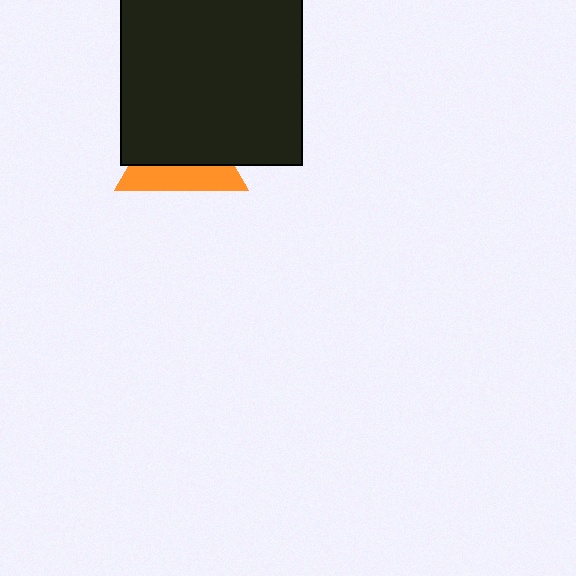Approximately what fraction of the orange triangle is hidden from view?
Roughly 61% of the orange triangle is hidden behind the black square.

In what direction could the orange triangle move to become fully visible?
The orange triangle could move down. That would shift it out from behind the black square entirely.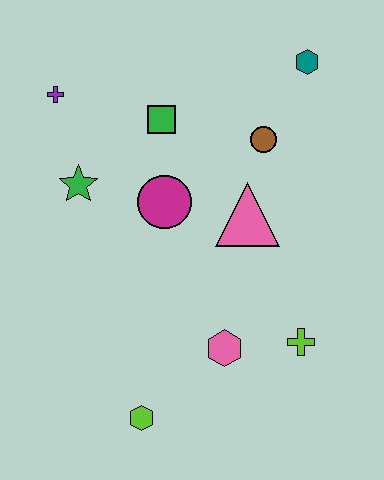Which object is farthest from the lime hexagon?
The teal hexagon is farthest from the lime hexagon.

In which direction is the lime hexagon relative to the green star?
The lime hexagon is below the green star.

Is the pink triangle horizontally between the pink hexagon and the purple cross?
No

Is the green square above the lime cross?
Yes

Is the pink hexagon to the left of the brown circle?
Yes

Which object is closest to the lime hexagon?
The pink hexagon is closest to the lime hexagon.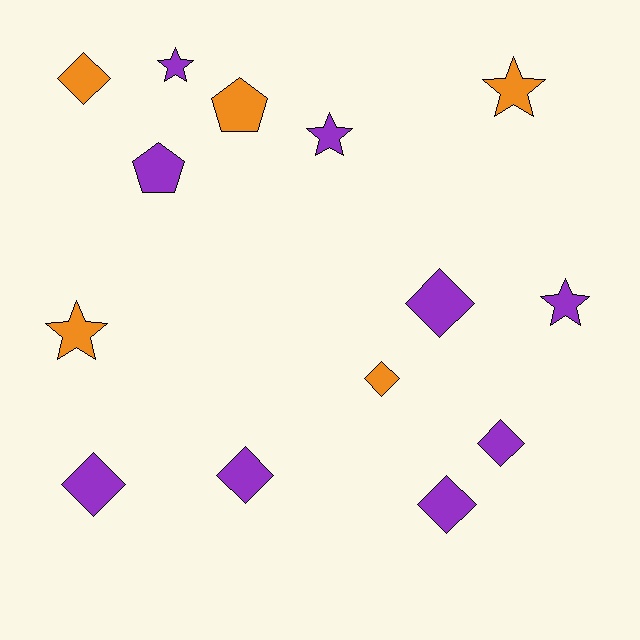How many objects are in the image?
There are 14 objects.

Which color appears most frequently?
Purple, with 9 objects.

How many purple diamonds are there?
There are 5 purple diamonds.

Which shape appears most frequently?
Diamond, with 7 objects.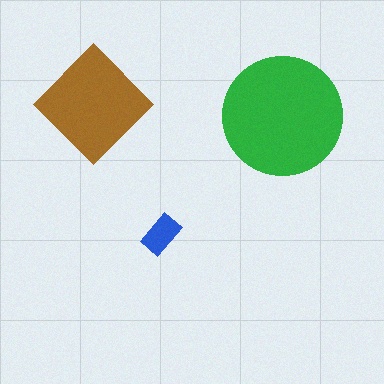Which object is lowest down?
The blue rectangle is bottommost.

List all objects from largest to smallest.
The green circle, the brown diamond, the blue rectangle.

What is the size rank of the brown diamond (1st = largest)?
2nd.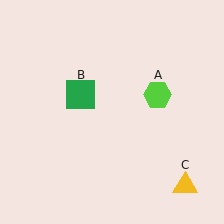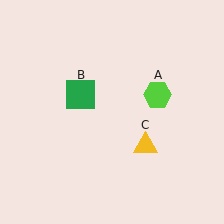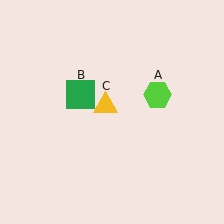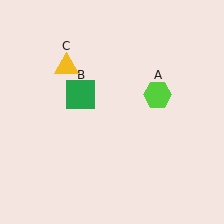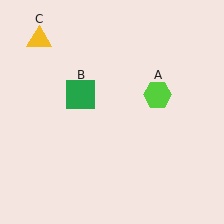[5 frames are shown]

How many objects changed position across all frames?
1 object changed position: yellow triangle (object C).